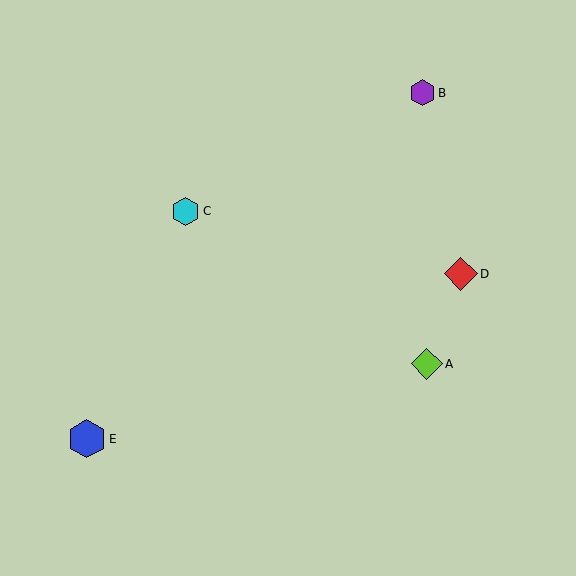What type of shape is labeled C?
Shape C is a cyan hexagon.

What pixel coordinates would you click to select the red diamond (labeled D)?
Click at (461, 274) to select the red diamond D.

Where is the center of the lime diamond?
The center of the lime diamond is at (427, 364).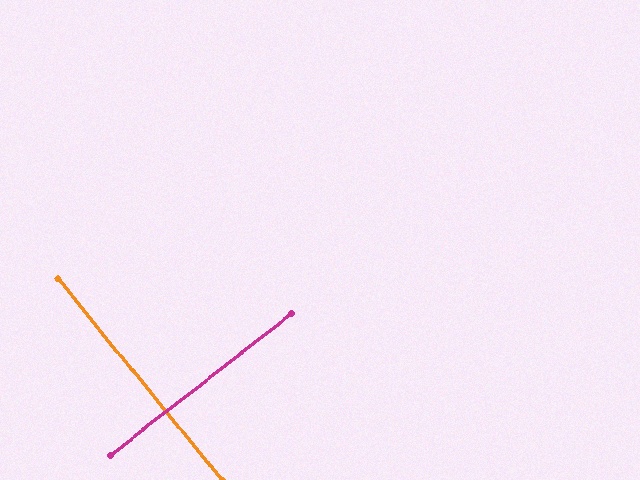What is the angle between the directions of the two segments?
Approximately 89 degrees.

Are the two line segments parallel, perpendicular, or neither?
Perpendicular — they meet at approximately 89°.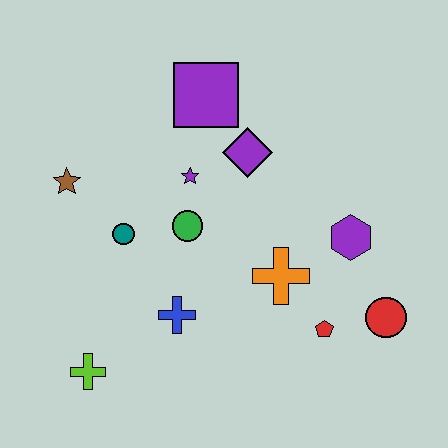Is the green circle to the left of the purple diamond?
Yes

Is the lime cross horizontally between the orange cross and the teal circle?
No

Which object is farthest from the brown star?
The red circle is farthest from the brown star.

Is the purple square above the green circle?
Yes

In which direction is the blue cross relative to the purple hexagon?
The blue cross is to the left of the purple hexagon.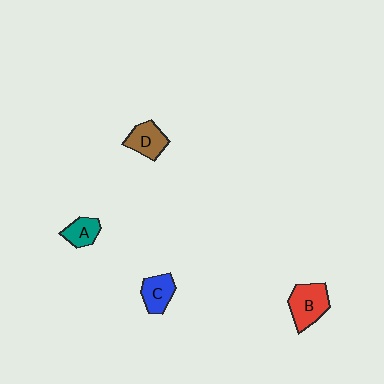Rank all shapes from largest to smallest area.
From largest to smallest: B (red), D (brown), C (blue), A (teal).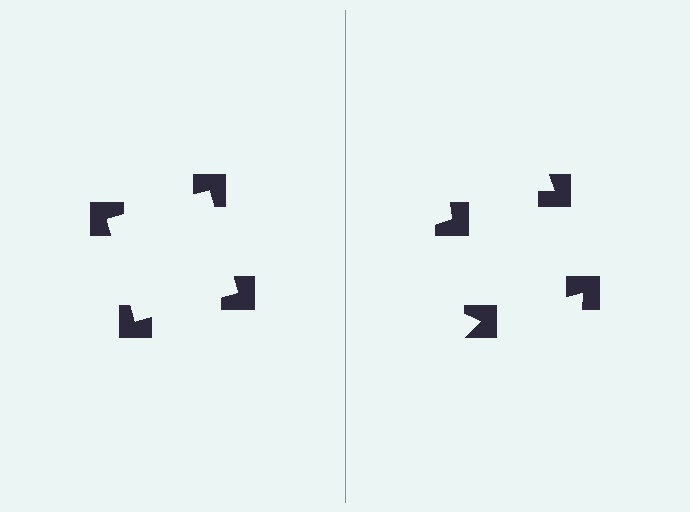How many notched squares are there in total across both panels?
8 — 4 on each side.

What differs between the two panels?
The notched squares are positioned identically on both sides; only the wedge orientations differ. On the left they align to a square; on the right they are misaligned.